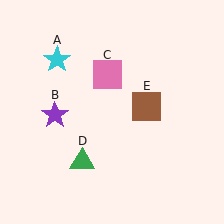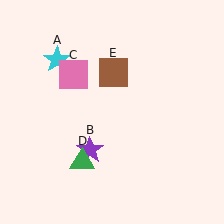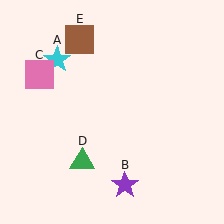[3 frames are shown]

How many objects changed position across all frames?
3 objects changed position: purple star (object B), pink square (object C), brown square (object E).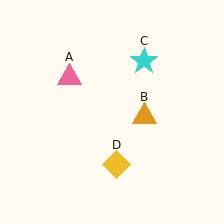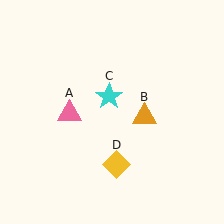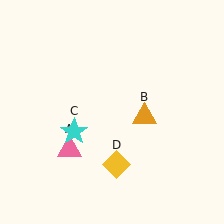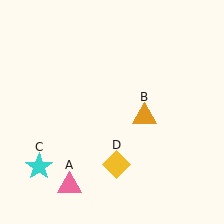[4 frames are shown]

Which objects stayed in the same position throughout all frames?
Orange triangle (object B) and yellow diamond (object D) remained stationary.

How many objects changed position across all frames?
2 objects changed position: pink triangle (object A), cyan star (object C).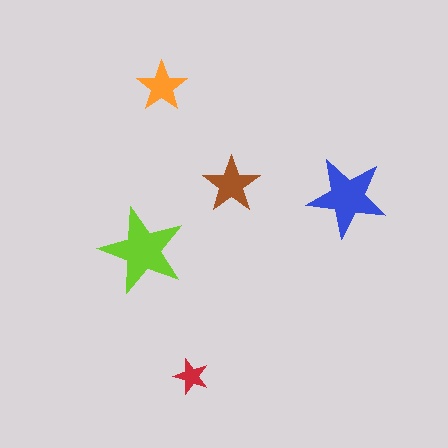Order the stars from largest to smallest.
the lime one, the blue one, the brown one, the orange one, the red one.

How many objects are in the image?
There are 5 objects in the image.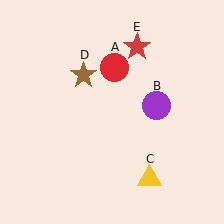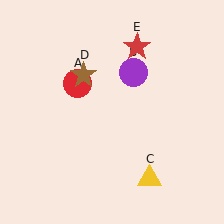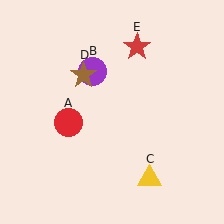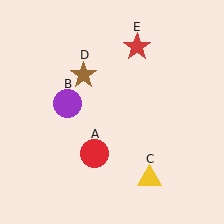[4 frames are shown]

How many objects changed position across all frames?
2 objects changed position: red circle (object A), purple circle (object B).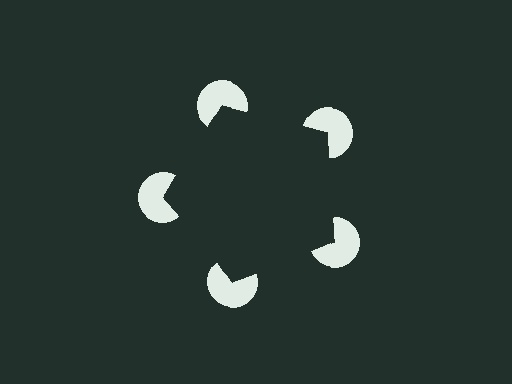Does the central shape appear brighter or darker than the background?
It typically appears slightly darker than the background, even though no actual brightness change is drawn.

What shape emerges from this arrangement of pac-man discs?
An illusory pentagon — its edges are inferred from the aligned wedge cuts in the pac-man discs, not physically drawn.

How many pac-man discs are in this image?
There are 5 — one at each vertex of the illusory pentagon.